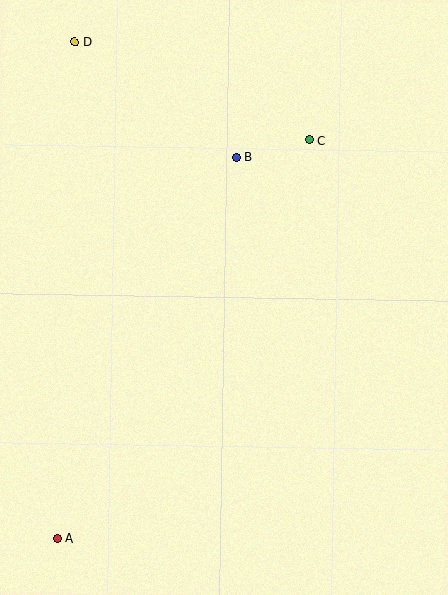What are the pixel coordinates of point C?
Point C is at (309, 140).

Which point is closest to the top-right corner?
Point C is closest to the top-right corner.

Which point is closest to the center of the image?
Point B at (236, 157) is closest to the center.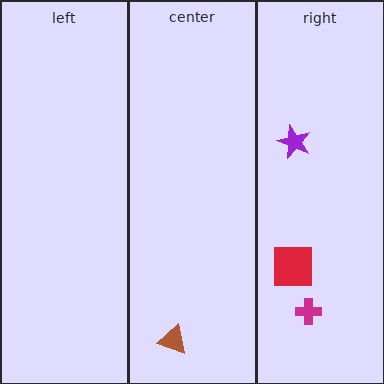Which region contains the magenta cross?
The right region.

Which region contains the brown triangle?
The center region.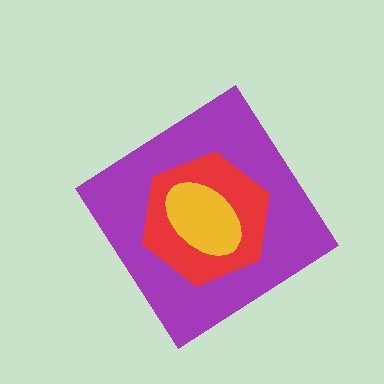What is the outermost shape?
The purple diamond.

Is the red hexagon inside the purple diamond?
Yes.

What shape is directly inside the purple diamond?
The red hexagon.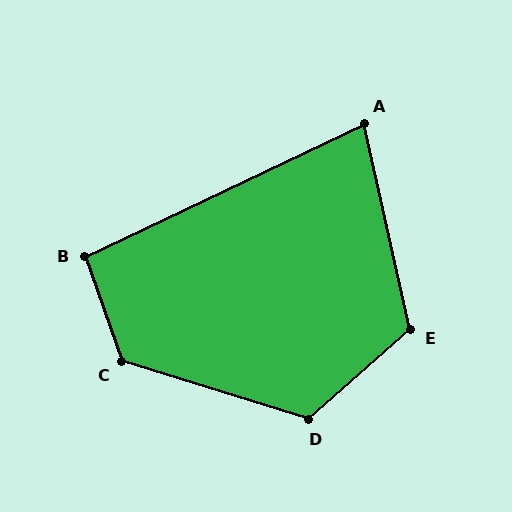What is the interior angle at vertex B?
Approximately 96 degrees (obtuse).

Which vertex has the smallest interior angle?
A, at approximately 77 degrees.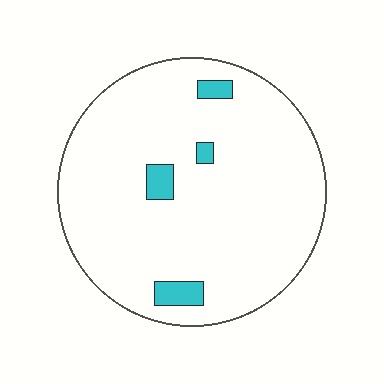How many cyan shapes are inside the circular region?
4.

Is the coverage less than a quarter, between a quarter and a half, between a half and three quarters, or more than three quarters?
Less than a quarter.